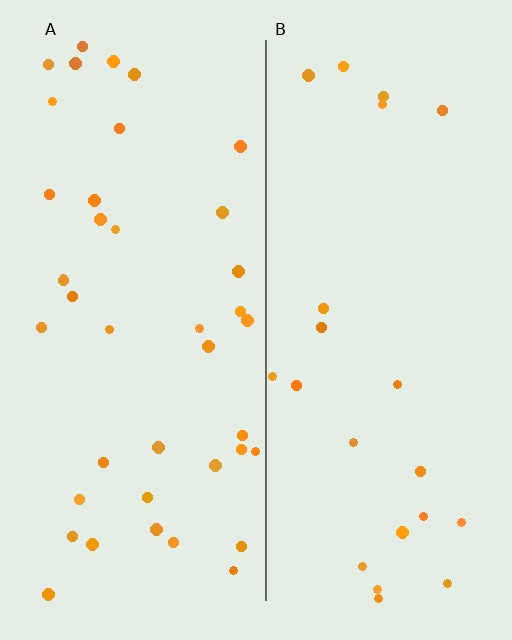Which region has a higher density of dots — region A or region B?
A (the left).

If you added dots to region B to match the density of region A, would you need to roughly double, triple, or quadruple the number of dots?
Approximately double.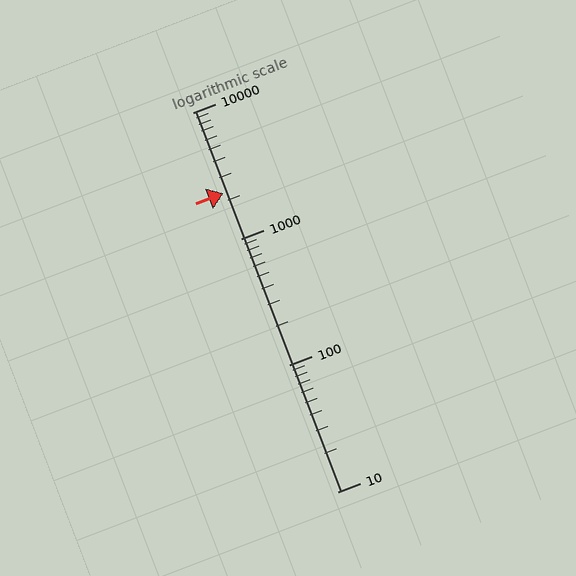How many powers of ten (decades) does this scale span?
The scale spans 3 decades, from 10 to 10000.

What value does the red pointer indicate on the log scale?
The pointer indicates approximately 2300.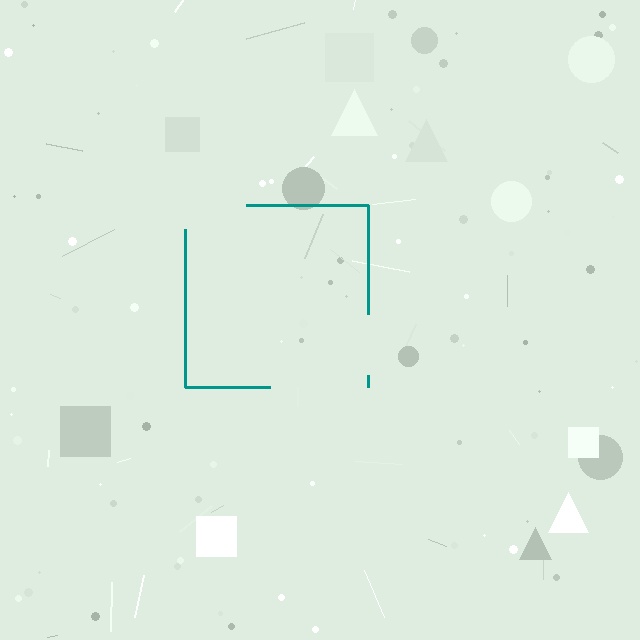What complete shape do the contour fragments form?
The contour fragments form a square.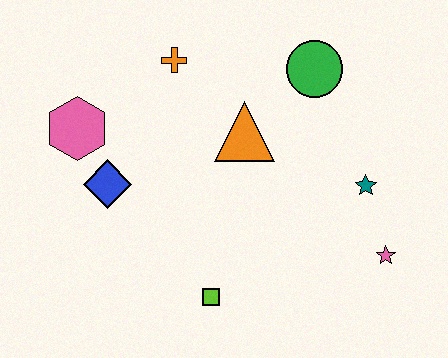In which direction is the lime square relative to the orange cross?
The lime square is below the orange cross.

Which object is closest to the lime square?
The blue diamond is closest to the lime square.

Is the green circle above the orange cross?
No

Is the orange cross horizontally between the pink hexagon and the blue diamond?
No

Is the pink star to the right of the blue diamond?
Yes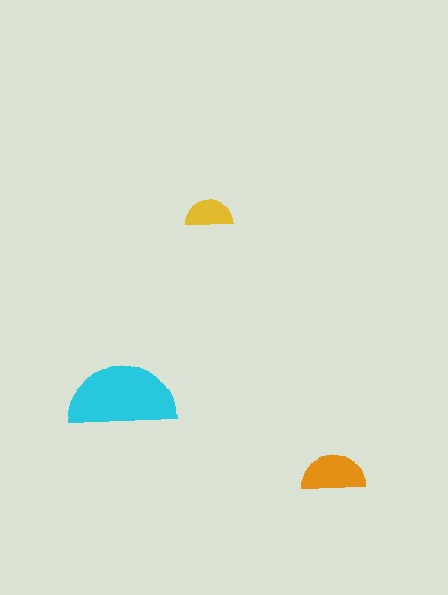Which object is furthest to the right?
The orange semicircle is rightmost.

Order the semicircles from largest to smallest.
the cyan one, the orange one, the yellow one.